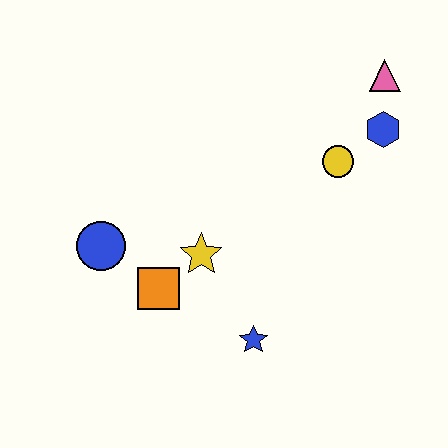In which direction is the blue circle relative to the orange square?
The blue circle is to the left of the orange square.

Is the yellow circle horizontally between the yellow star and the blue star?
No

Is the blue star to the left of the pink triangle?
Yes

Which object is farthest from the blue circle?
The pink triangle is farthest from the blue circle.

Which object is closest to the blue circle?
The orange square is closest to the blue circle.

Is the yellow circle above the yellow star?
Yes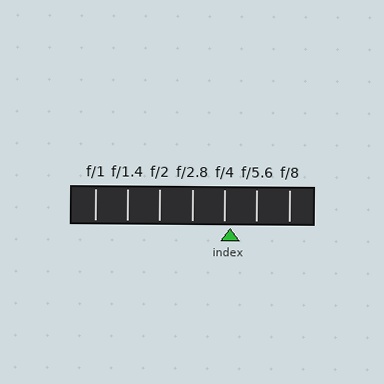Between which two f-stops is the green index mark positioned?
The index mark is between f/4 and f/5.6.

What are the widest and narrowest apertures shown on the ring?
The widest aperture shown is f/1 and the narrowest is f/8.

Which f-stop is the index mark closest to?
The index mark is closest to f/4.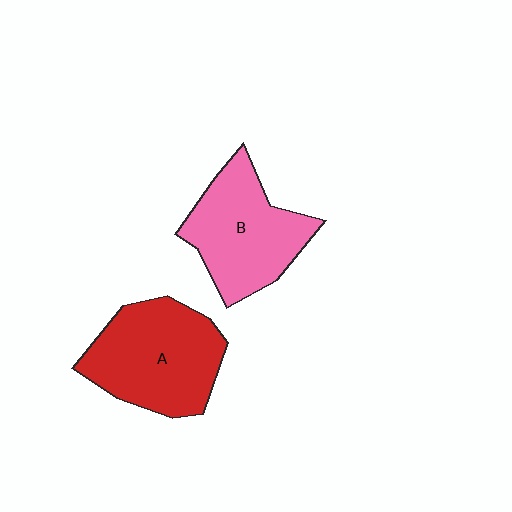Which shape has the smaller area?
Shape B (pink).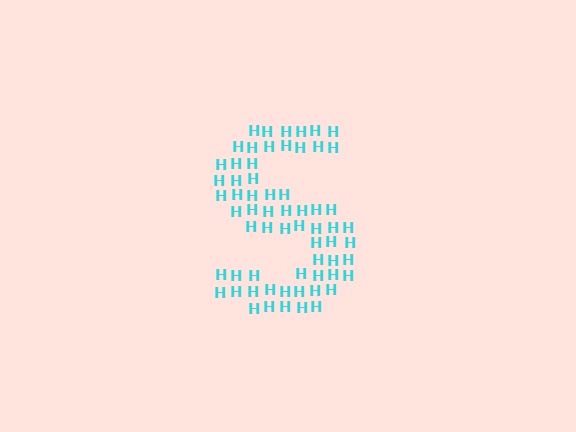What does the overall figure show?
The overall figure shows the letter S.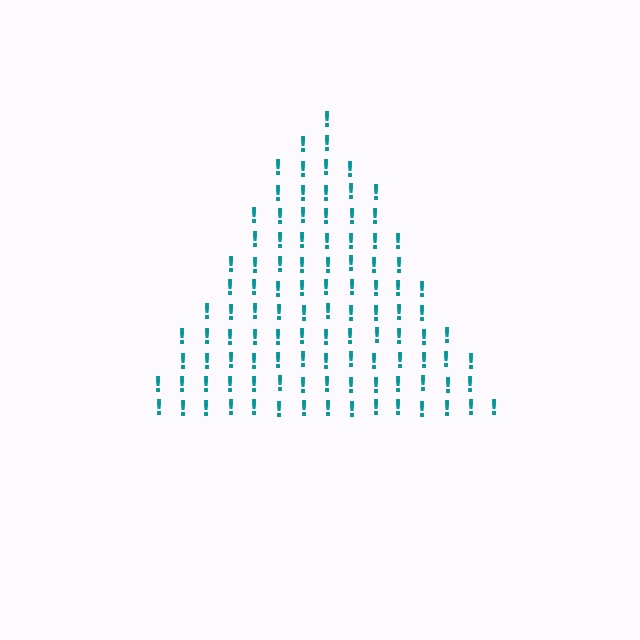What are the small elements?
The small elements are exclamation marks.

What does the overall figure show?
The overall figure shows a triangle.